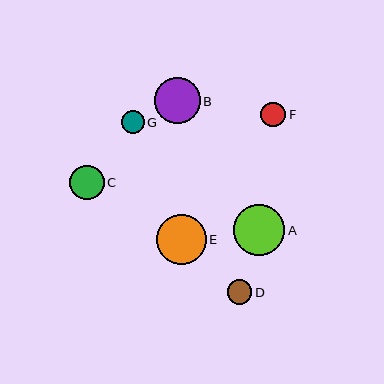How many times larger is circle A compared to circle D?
Circle A is approximately 2.1 times the size of circle D.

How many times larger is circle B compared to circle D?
Circle B is approximately 1.8 times the size of circle D.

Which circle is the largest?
Circle A is the largest with a size of approximately 51 pixels.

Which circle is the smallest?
Circle G is the smallest with a size of approximately 23 pixels.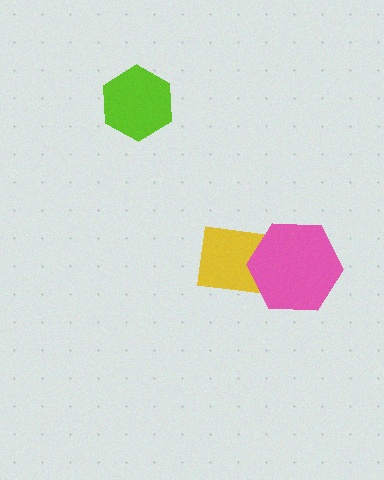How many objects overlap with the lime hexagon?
0 objects overlap with the lime hexagon.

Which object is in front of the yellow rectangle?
The pink hexagon is in front of the yellow rectangle.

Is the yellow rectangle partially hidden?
Yes, it is partially covered by another shape.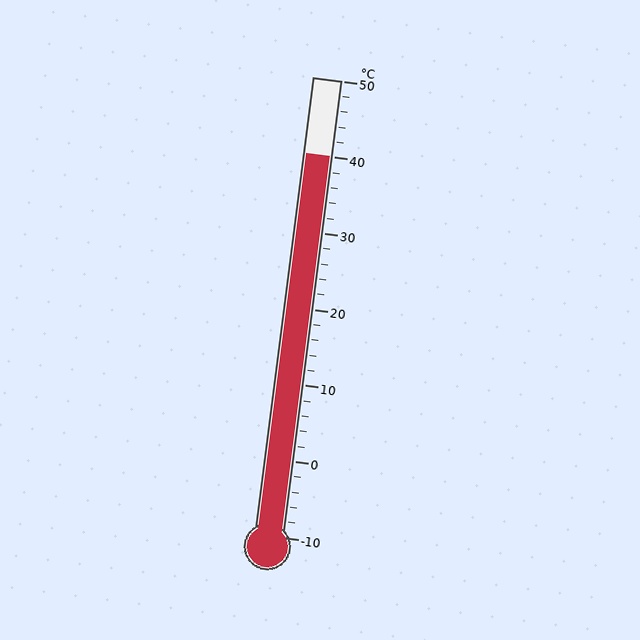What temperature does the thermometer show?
The thermometer shows approximately 40°C.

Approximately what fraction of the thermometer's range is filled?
The thermometer is filled to approximately 85% of its range.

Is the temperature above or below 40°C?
The temperature is at 40°C.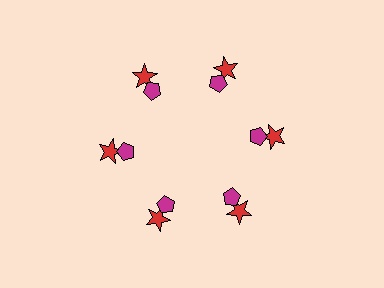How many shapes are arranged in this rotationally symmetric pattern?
There are 12 shapes, arranged in 6 groups of 2.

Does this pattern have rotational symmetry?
Yes, this pattern has 6-fold rotational symmetry. It looks the same after rotating 60 degrees around the center.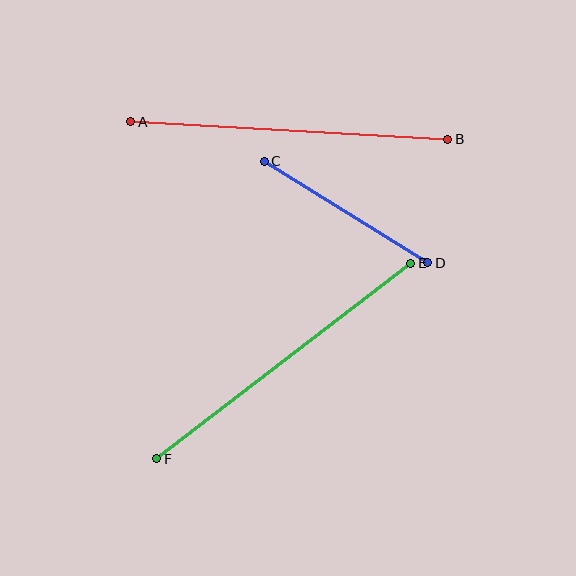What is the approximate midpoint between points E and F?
The midpoint is at approximately (284, 361) pixels.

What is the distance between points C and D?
The distance is approximately 192 pixels.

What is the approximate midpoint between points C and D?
The midpoint is at approximately (346, 212) pixels.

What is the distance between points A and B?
The distance is approximately 318 pixels.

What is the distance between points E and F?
The distance is approximately 321 pixels.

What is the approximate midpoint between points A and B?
The midpoint is at approximately (289, 131) pixels.